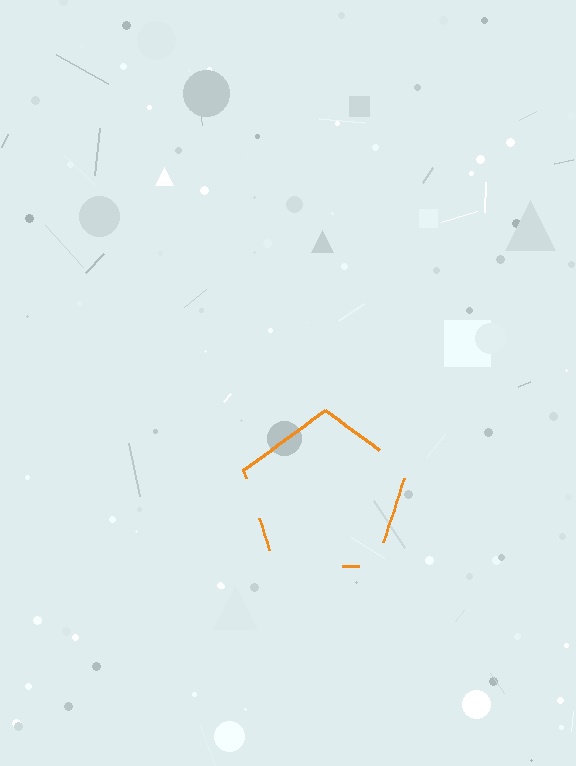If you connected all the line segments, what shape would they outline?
They would outline a pentagon.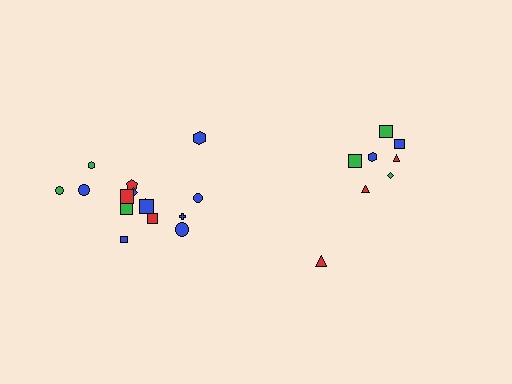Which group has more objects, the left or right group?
The left group.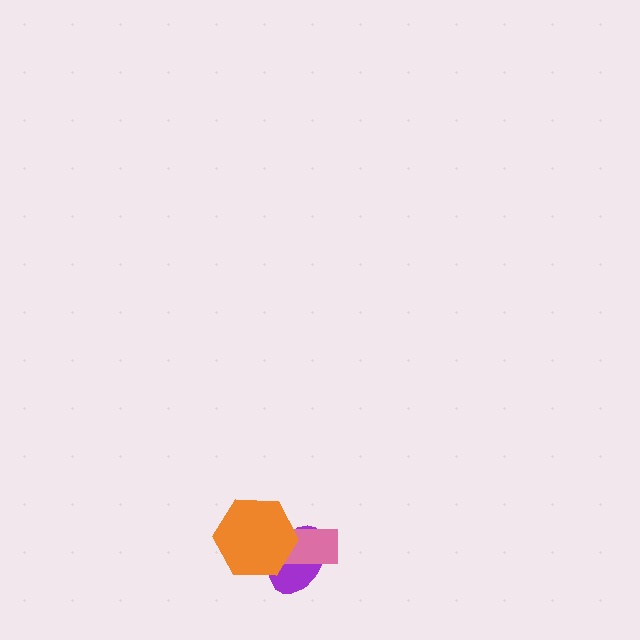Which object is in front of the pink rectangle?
The orange hexagon is in front of the pink rectangle.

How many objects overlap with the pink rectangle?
2 objects overlap with the pink rectangle.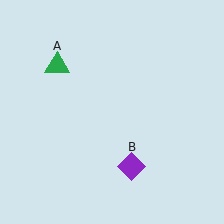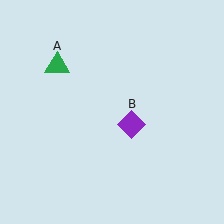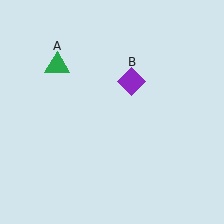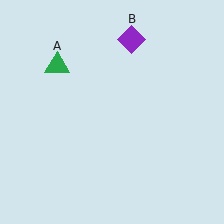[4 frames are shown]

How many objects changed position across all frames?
1 object changed position: purple diamond (object B).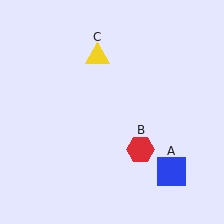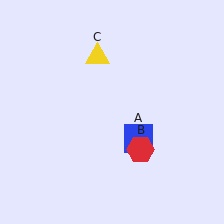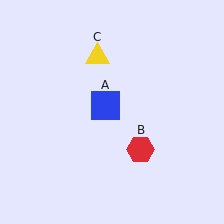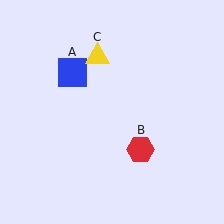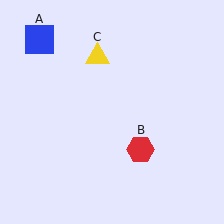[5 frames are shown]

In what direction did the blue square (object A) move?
The blue square (object A) moved up and to the left.